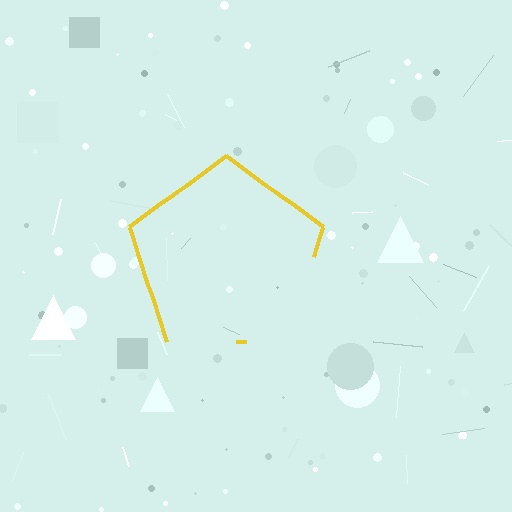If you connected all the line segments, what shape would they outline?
They would outline a pentagon.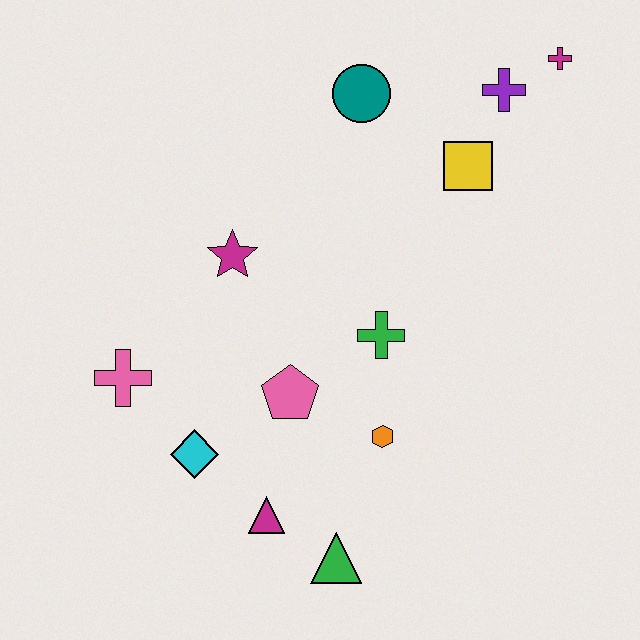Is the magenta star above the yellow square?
No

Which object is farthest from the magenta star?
The magenta cross is farthest from the magenta star.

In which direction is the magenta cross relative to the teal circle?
The magenta cross is to the right of the teal circle.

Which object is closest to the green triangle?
The magenta triangle is closest to the green triangle.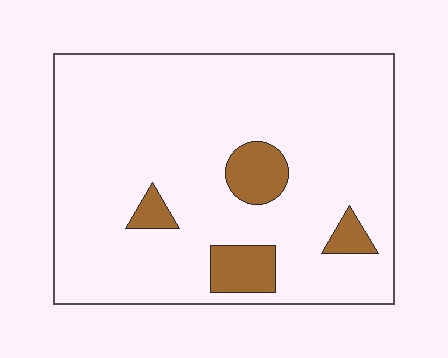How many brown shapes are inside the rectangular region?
4.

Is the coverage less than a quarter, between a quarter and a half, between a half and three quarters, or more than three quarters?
Less than a quarter.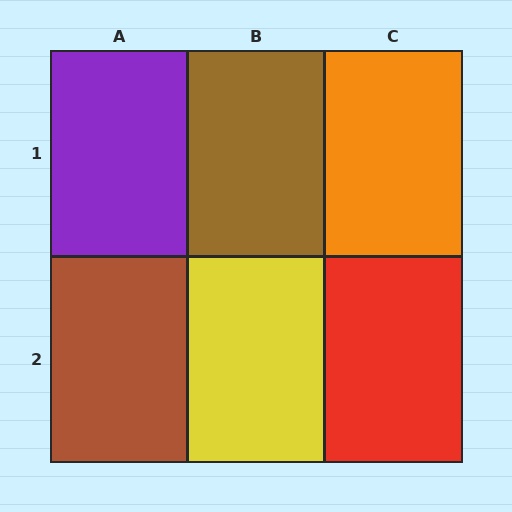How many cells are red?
1 cell is red.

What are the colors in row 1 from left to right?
Purple, brown, orange.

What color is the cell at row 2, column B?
Yellow.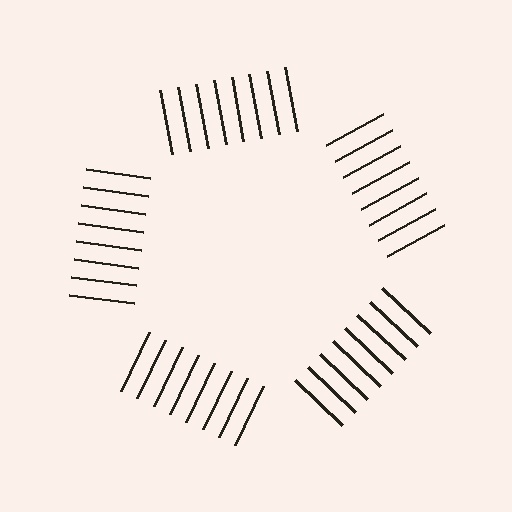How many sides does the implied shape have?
5 sides — the line-ends trace a pentagon.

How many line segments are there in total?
40 — 8 along each of the 5 edges.